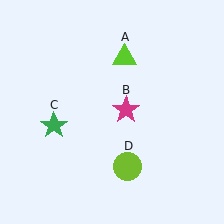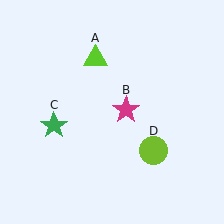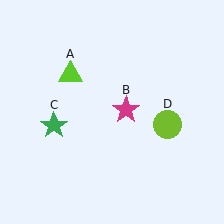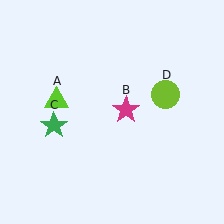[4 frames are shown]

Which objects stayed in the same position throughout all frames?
Magenta star (object B) and green star (object C) remained stationary.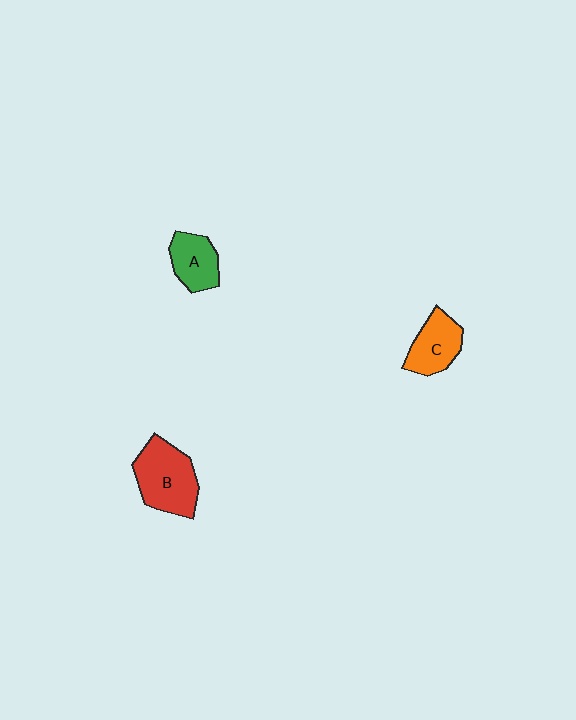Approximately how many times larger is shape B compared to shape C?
Approximately 1.5 times.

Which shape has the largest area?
Shape B (red).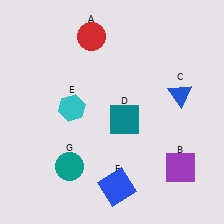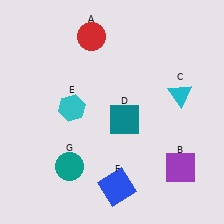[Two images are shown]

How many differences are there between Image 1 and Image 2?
There is 1 difference between the two images.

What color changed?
The triangle (C) changed from blue in Image 1 to cyan in Image 2.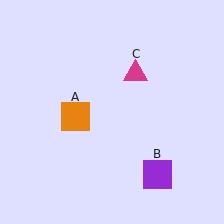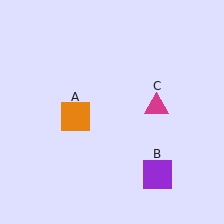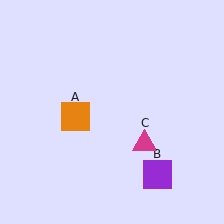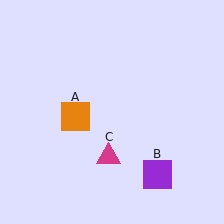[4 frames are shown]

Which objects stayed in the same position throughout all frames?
Orange square (object A) and purple square (object B) remained stationary.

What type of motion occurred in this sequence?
The magenta triangle (object C) rotated clockwise around the center of the scene.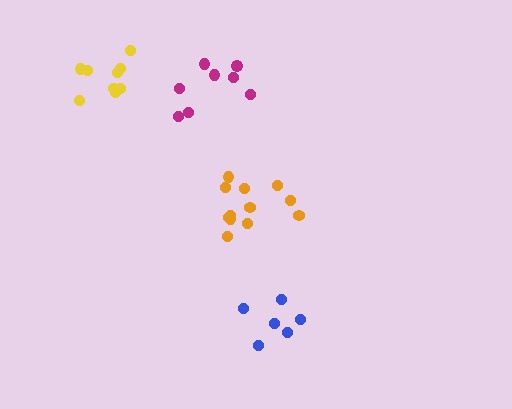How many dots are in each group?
Group 1: 12 dots, Group 2: 8 dots, Group 3: 9 dots, Group 4: 6 dots (35 total).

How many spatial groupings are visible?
There are 4 spatial groupings.